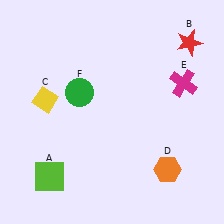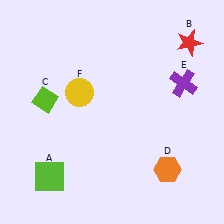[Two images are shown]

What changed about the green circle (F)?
In Image 1, F is green. In Image 2, it changed to yellow.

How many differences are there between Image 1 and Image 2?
There are 3 differences between the two images.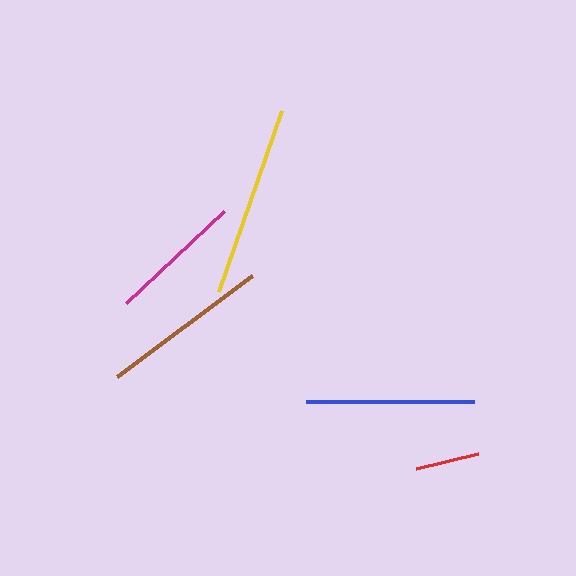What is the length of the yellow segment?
The yellow segment is approximately 192 pixels long.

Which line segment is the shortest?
The red line is the shortest at approximately 64 pixels.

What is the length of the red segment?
The red segment is approximately 64 pixels long.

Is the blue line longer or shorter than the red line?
The blue line is longer than the red line.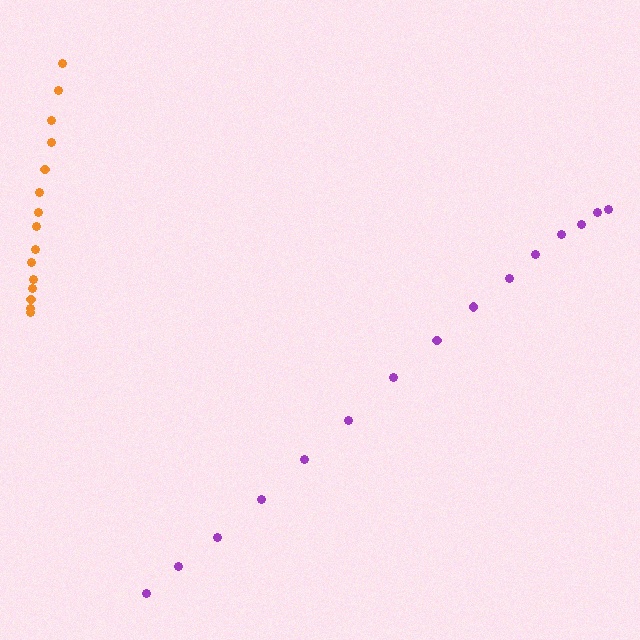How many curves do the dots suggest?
There are 2 distinct paths.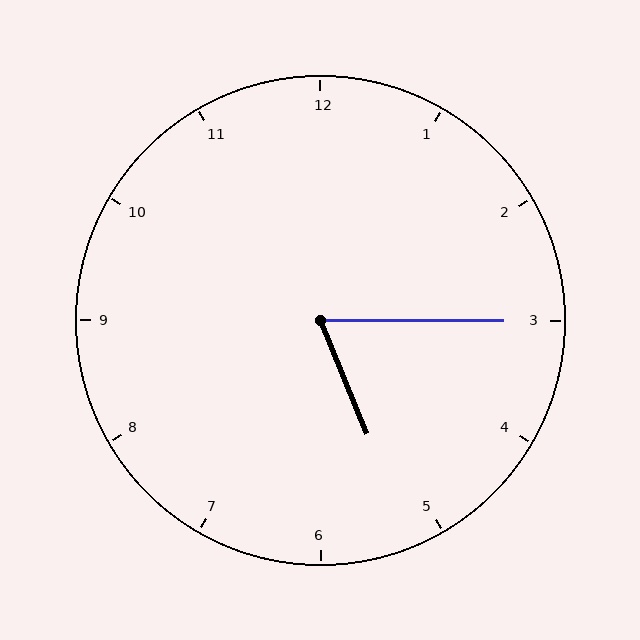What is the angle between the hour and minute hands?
Approximately 68 degrees.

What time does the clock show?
5:15.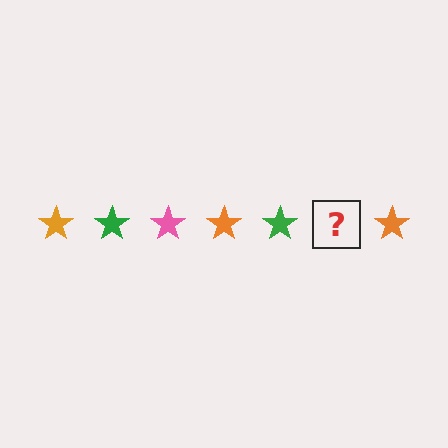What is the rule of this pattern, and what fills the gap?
The rule is that the pattern cycles through orange, green, pink stars. The gap should be filled with a pink star.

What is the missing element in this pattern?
The missing element is a pink star.